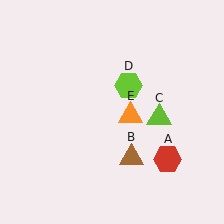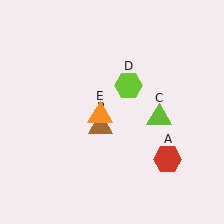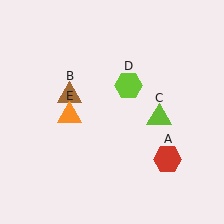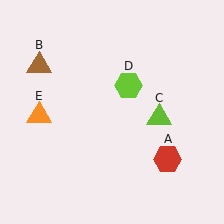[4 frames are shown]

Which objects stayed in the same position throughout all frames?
Red hexagon (object A) and lime triangle (object C) and lime hexagon (object D) remained stationary.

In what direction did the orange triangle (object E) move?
The orange triangle (object E) moved left.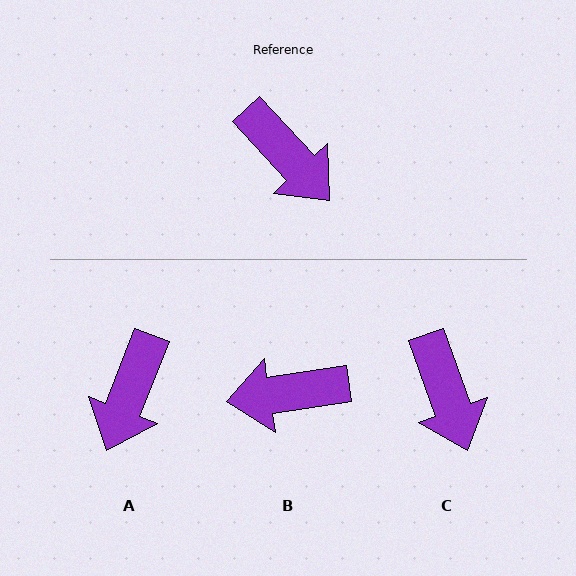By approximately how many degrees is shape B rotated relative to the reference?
Approximately 124 degrees clockwise.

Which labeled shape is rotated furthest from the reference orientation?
B, about 124 degrees away.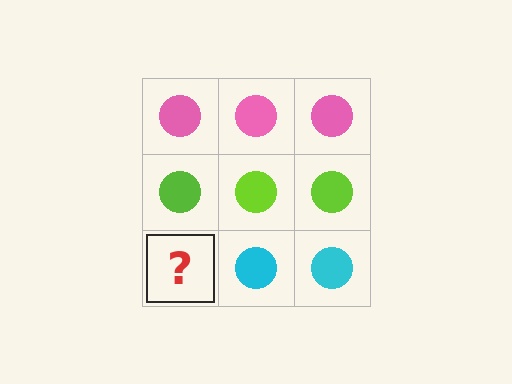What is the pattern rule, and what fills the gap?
The rule is that each row has a consistent color. The gap should be filled with a cyan circle.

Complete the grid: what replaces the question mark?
The question mark should be replaced with a cyan circle.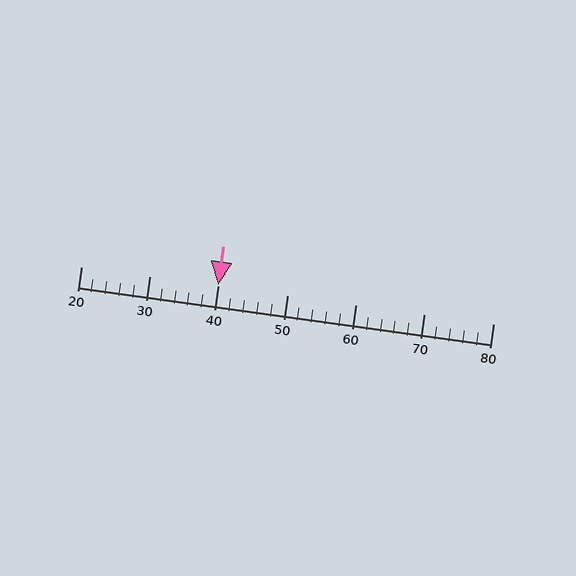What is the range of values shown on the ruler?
The ruler shows values from 20 to 80.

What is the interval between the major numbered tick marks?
The major tick marks are spaced 10 units apart.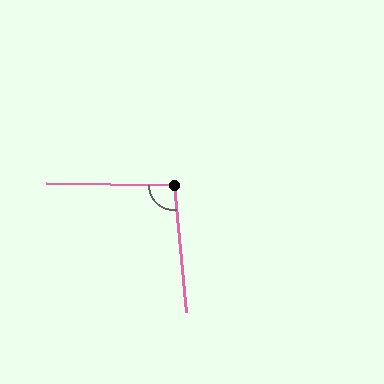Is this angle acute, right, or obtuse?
It is obtuse.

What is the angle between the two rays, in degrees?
Approximately 97 degrees.